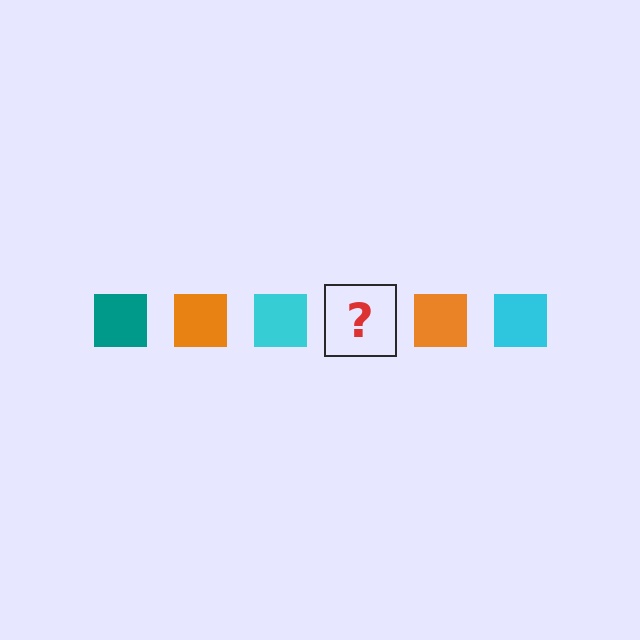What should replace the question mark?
The question mark should be replaced with a teal square.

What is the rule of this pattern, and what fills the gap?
The rule is that the pattern cycles through teal, orange, cyan squares. The gap should be filled with a teal square.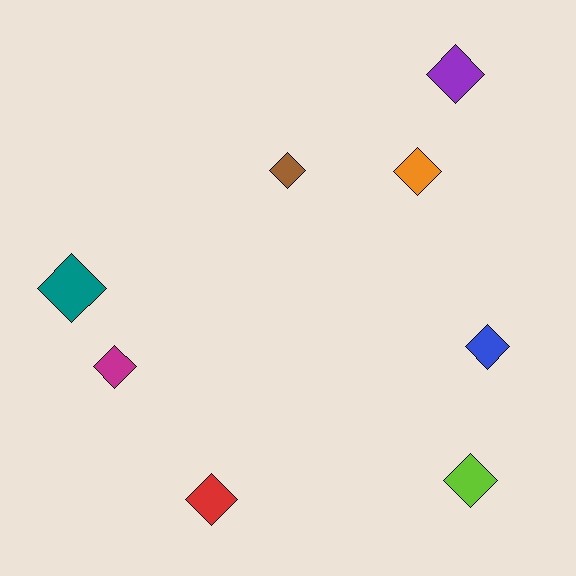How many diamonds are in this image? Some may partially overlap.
There are 8 diamonds.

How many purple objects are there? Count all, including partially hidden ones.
There is 1 purple object.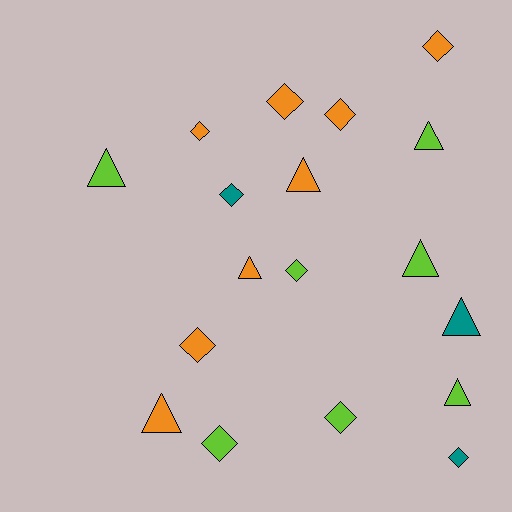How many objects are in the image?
There are 18 objects.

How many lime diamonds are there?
There are 3 lime diamonds.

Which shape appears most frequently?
Diamond, with 10 objects.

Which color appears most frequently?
Orange, with 8 objects.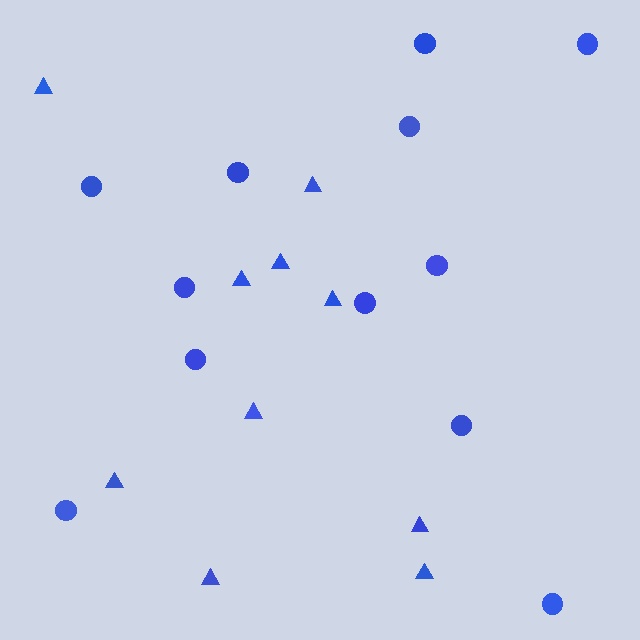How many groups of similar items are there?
There are 2 groups: one group of circles (12) and one group of triangles (10).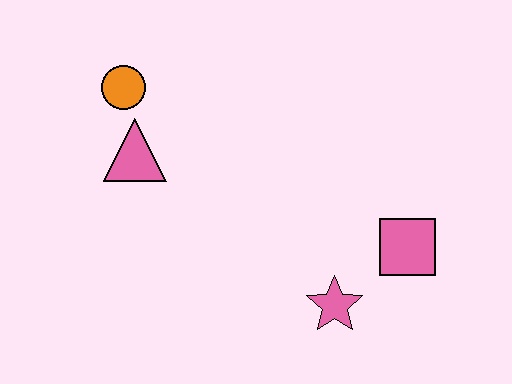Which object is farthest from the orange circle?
The pink square is farthest from the orange circle.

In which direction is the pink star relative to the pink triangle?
The pink star is to the right of the pink triangle.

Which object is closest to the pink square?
The pink star is closest to the pink square.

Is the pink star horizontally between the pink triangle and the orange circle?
No